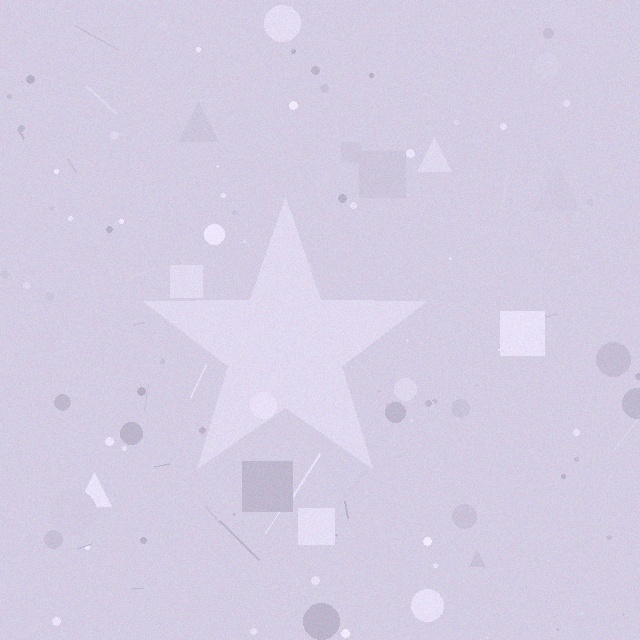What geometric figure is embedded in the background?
A star is embedded in the background.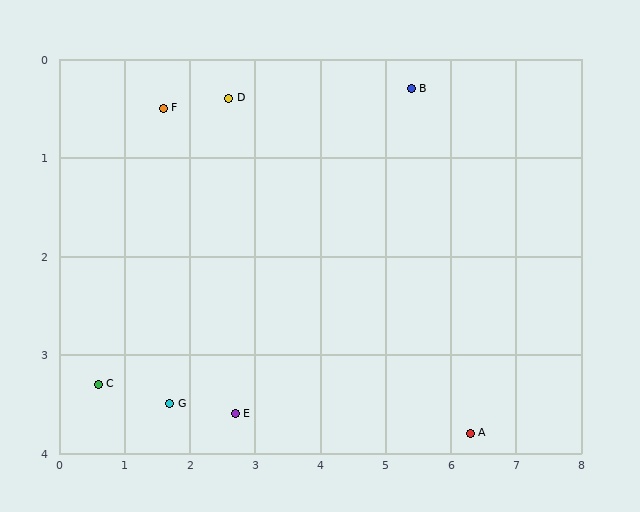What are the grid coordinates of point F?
Point F is at approximately (1.6, 0.5).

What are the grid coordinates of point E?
Point E is at approximately (2.7, 3.6).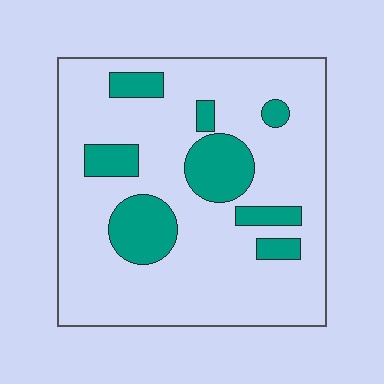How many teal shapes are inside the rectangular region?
8.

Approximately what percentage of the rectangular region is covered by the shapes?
Approximately 20%.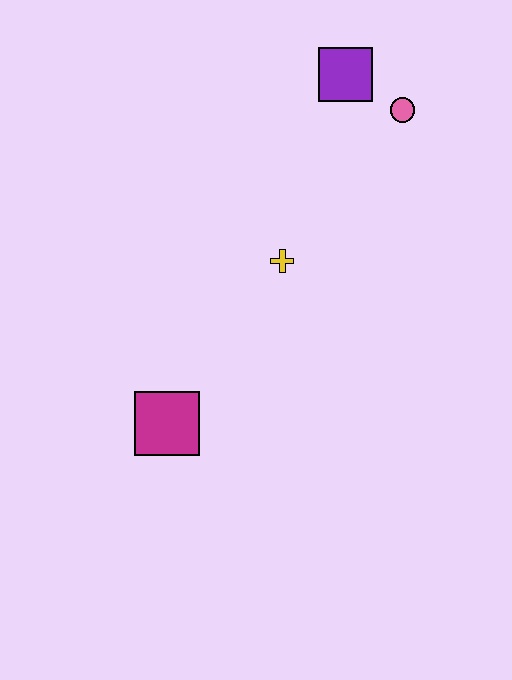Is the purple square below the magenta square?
No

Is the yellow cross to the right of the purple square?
No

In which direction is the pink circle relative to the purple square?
The pink circle is to the right of the purple square.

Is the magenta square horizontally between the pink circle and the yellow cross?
No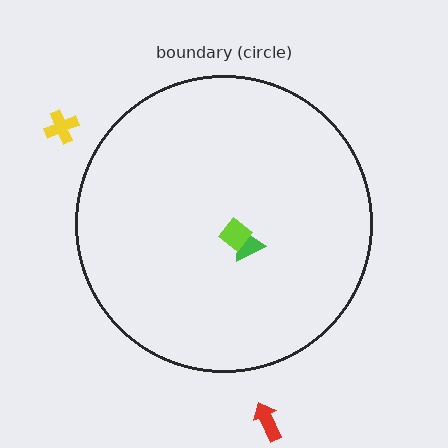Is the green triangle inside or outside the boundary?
Inside.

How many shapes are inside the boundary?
2 inside, 2 outside.